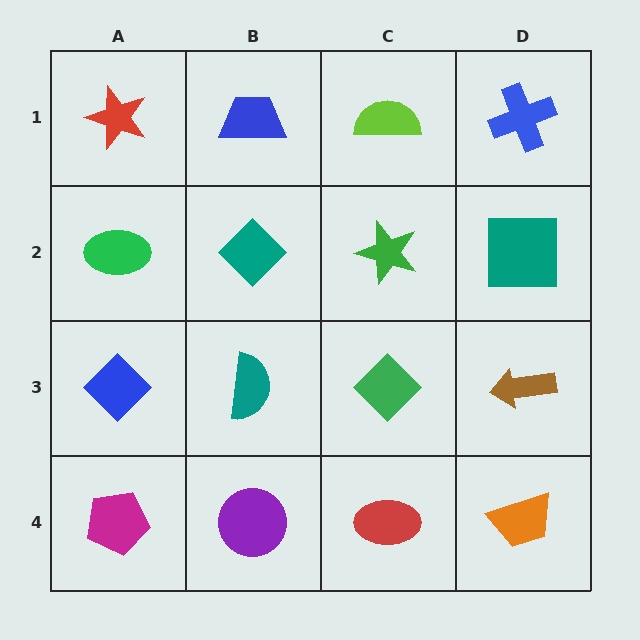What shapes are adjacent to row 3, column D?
A teal square (row 2, column D), an orange trapezoid (row 4, column D), a green diamond (row 3, column C).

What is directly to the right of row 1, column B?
A lime semicircle.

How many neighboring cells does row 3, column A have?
3.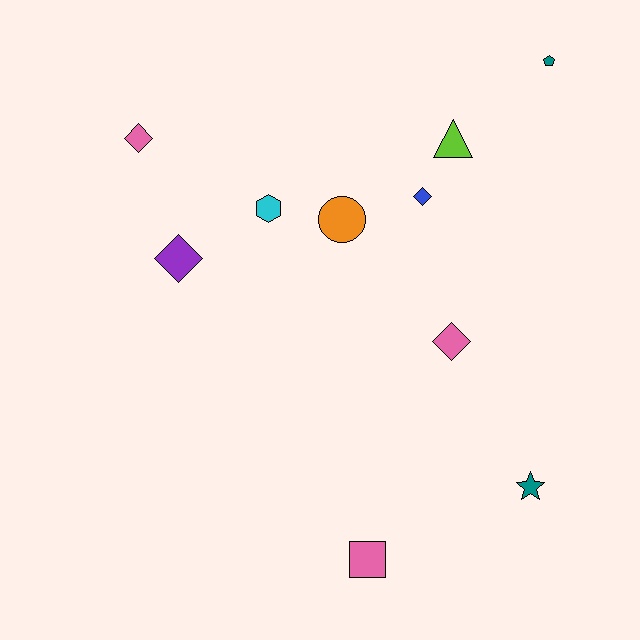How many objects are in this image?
There are 10 objects.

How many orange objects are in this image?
There is 1 orange object.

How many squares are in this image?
There is 1 square.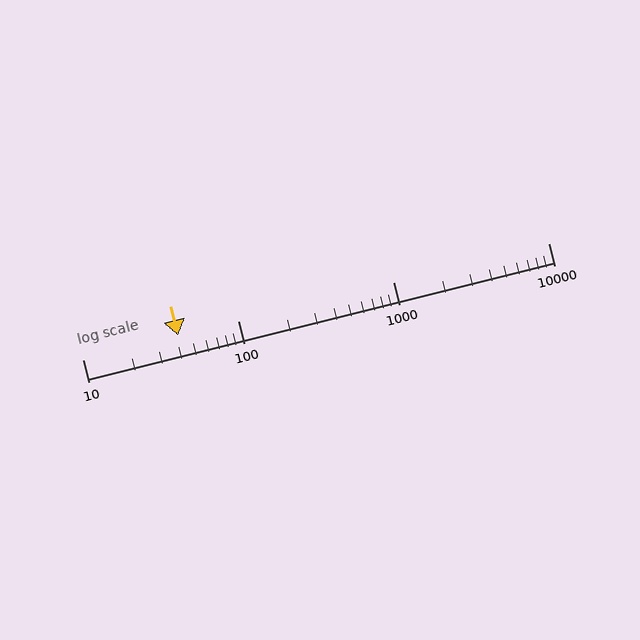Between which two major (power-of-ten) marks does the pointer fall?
The pointer is between 10 and 100.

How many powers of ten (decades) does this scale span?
The scale spans 3 decades, from 10 to 10000.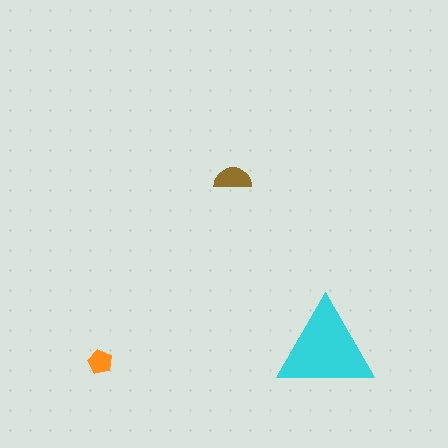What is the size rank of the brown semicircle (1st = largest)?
2nd.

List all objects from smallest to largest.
The orange pentagon, the brown semicircle, the cyan triangle.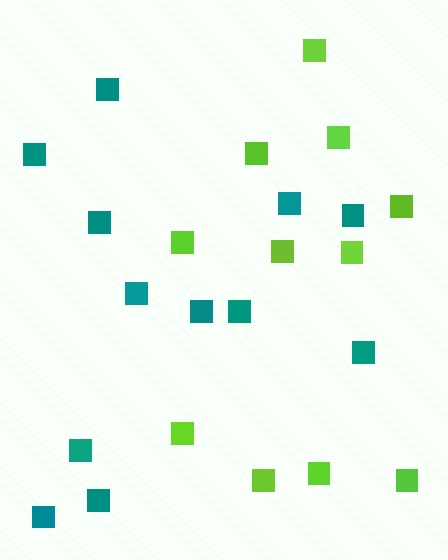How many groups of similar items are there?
There are 2 groups: one group of lime squares (11) and one group of teal squares (12).